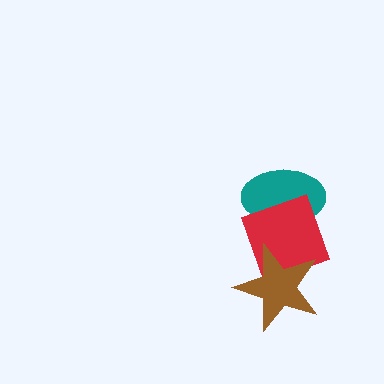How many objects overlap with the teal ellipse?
1 object overlaps with the teal ellipse.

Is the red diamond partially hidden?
Yes, it is partially covered by another shape.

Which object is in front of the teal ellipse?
The red diamond is in front of the teal ellipse.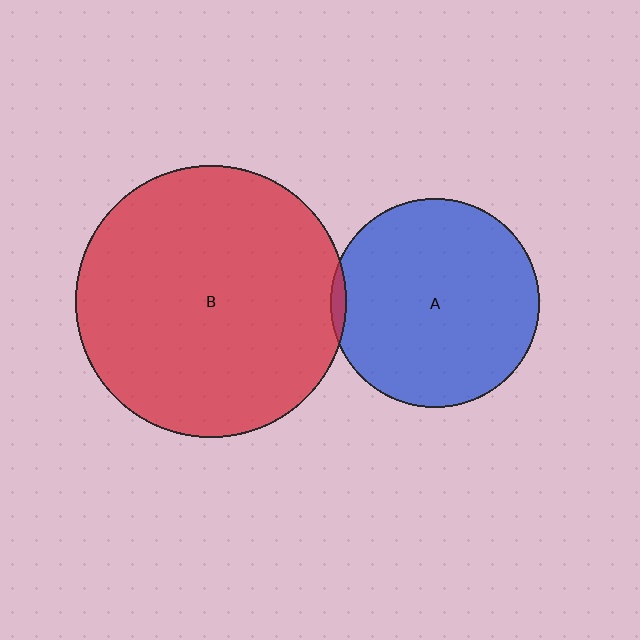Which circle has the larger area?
Circle B (red).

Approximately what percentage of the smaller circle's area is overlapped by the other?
Approximately 5%.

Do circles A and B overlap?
Yes.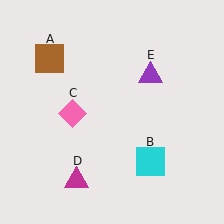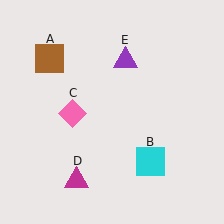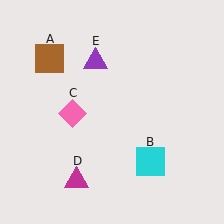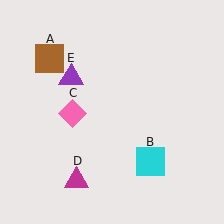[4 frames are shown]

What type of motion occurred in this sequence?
The purple triangle (object E) rotated counterclockwise around the center of the scene.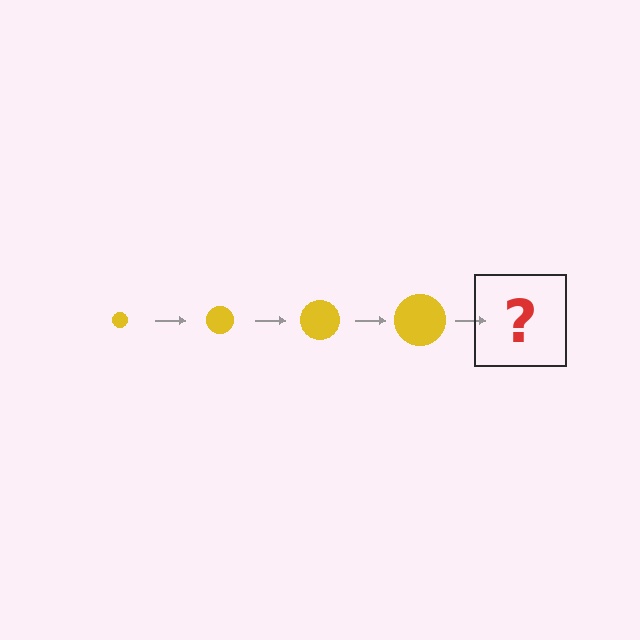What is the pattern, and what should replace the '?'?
The pattern is that the circle gets progressively larger each step. The '?' should be a yellow circle, larger than the previous one.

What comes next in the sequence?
The next element should be a yellow circle, larger than the previous one.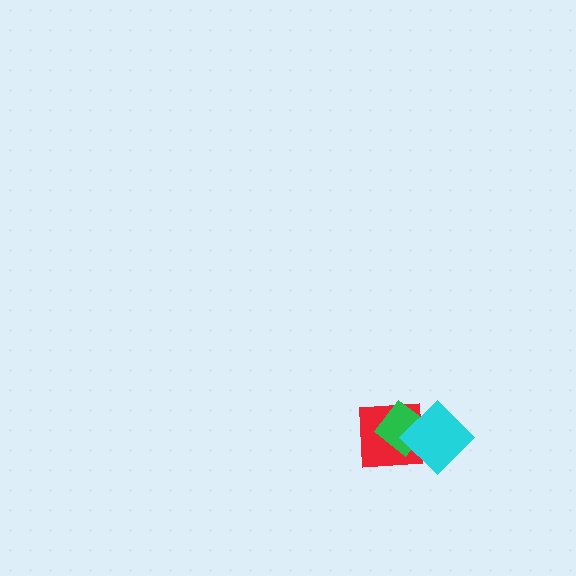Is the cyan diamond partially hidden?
No, no other shape covers it.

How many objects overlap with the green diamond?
2 objects overlap with the green diamond.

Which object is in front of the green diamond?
The cyan diamond is in front of the green diamond.